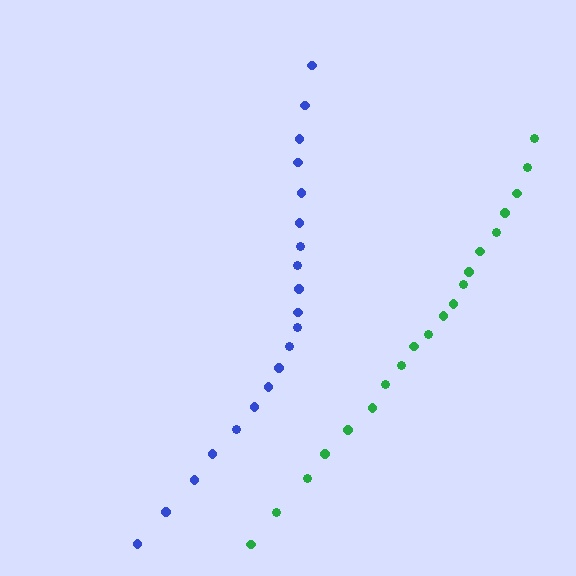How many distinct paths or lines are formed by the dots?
There are 2 distinct paths.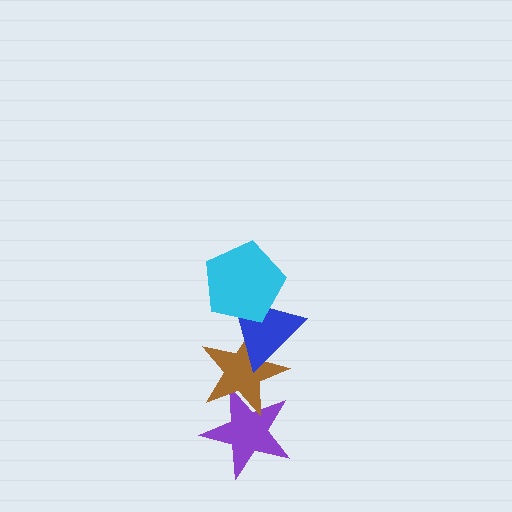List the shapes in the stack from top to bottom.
From top to bottom: the cyan pentagon, the blue triangle, the brown star, the purple star.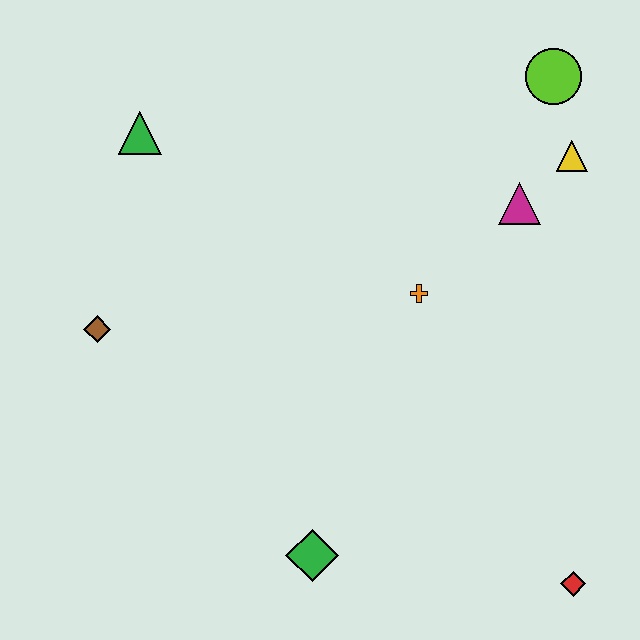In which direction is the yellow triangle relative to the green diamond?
The yellow triangle is above the green diamond.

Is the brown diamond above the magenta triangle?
No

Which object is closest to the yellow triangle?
The magenta triangle is closest to the yellow triangle.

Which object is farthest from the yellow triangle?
The brown diamond is farthest from the yellow triangle.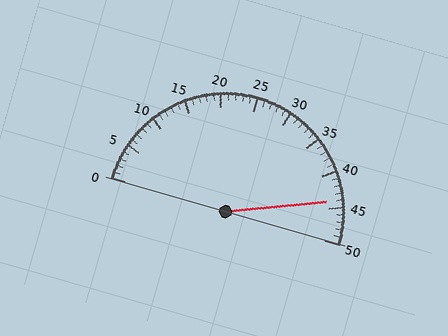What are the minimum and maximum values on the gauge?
The gauge ranges from 0 to 50.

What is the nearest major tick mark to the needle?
The nearest major tick mark is 45.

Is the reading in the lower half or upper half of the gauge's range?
The reading is in the upper half of the range (0 to 50).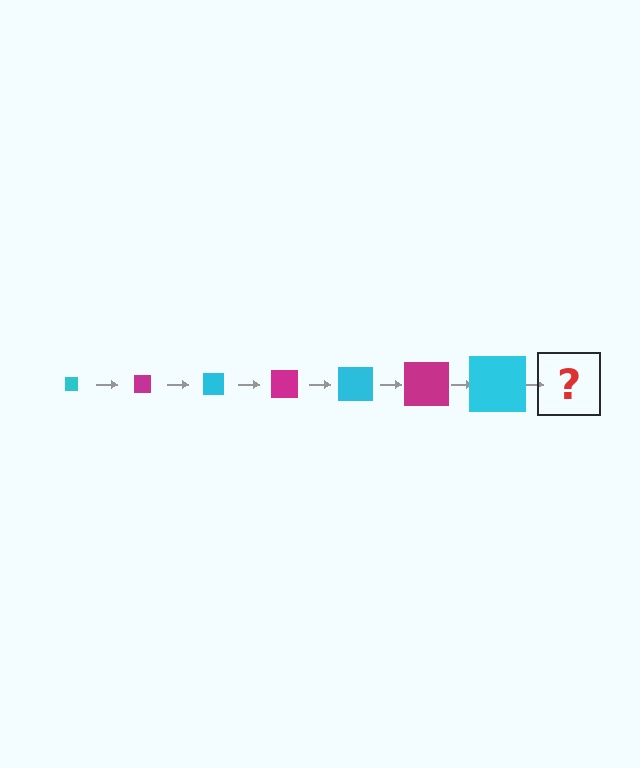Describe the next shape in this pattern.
It should be a magenta square, larger than the previous one.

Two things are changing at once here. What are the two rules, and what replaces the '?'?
The two rules are that the square grows larger each step and the color cycles through cyan and magenta. The '?' should be a magenta square, larger than the previous one.